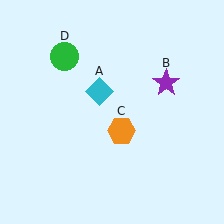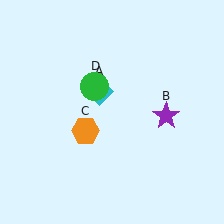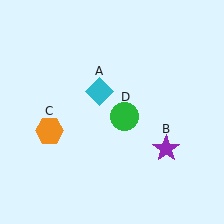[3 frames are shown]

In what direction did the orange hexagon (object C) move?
The orange hexagon (object C) moved left.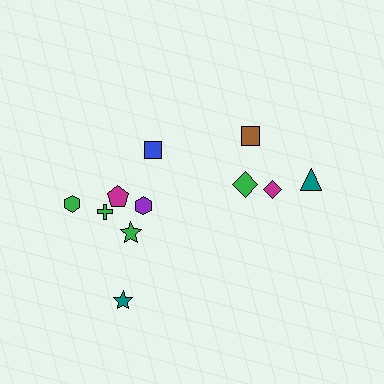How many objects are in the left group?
There are 7 objects.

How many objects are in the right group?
There are 4 objects.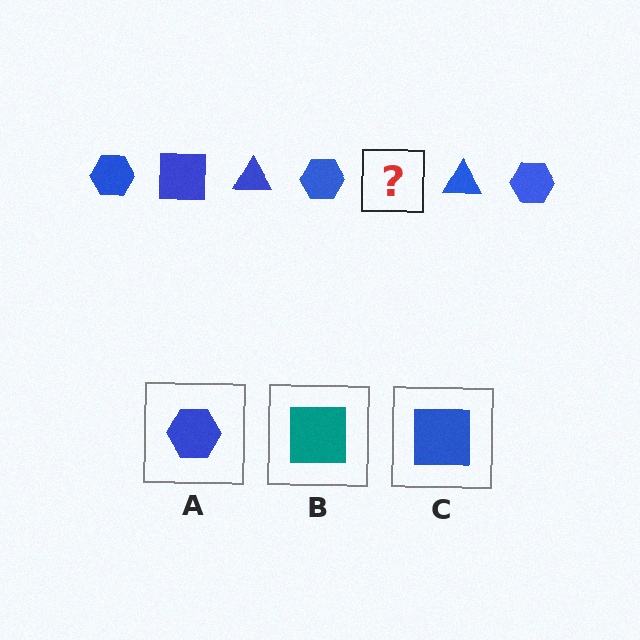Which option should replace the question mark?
Option C.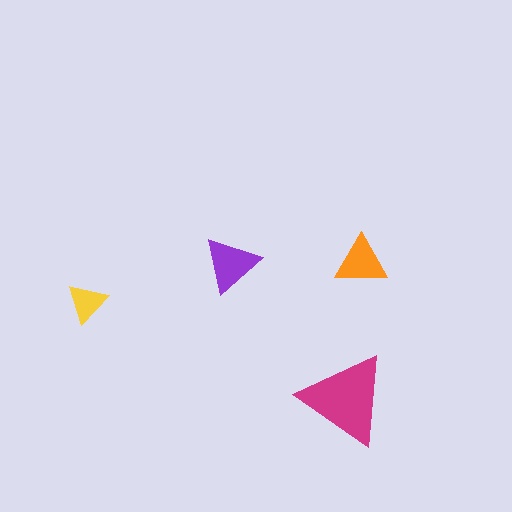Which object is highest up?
The orange triangle is topmost.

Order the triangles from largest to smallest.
the magenta one, the purple one, the orange one, the yellow one.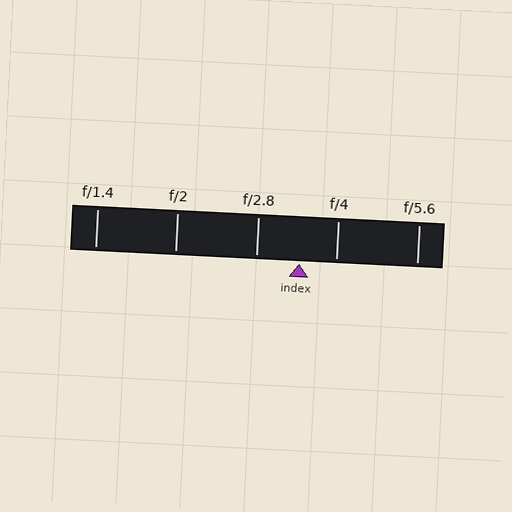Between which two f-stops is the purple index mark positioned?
The index mark is between f/2.8 and f/4.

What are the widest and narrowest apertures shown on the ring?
The widest aperture shown is f/1.4 and the narrowest is f/5.6.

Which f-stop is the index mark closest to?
The index mark is closest to f/4.